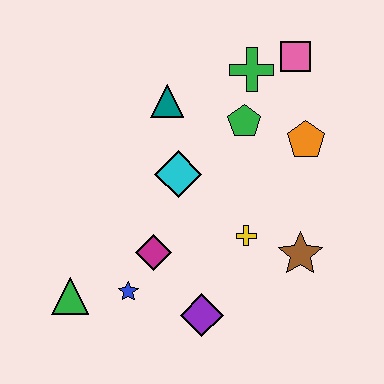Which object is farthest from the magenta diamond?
The pink square is farthest from the magenta diamond.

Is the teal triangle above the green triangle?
Yes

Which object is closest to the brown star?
The yellow cross is closest to the brown star.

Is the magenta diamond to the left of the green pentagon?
Yes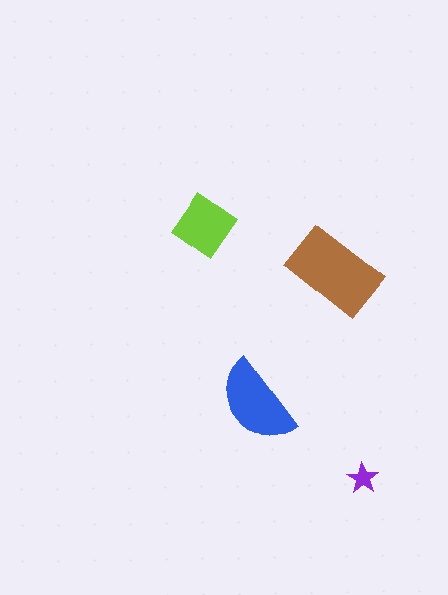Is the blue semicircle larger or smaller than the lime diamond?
Larger.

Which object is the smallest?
The purple star.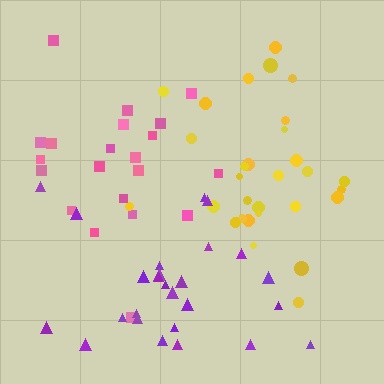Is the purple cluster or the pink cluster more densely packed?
Pink.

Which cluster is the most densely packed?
Yellow.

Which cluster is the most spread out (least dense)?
Purple.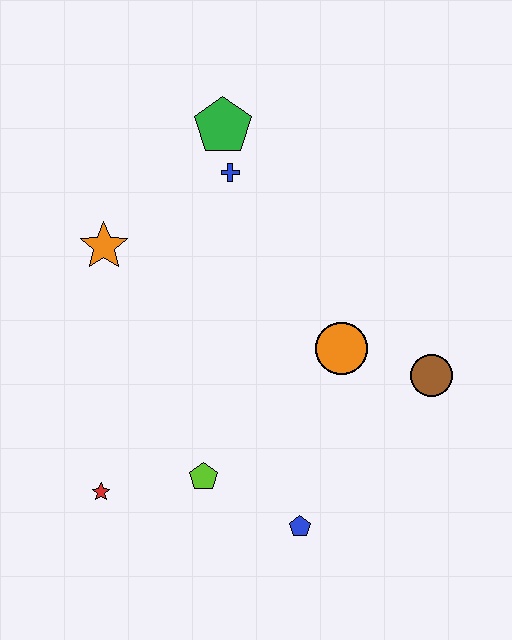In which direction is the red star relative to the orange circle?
The red star is to the left of the orange circle.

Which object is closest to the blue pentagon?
The lime pentagon is closest to the blue pentagon.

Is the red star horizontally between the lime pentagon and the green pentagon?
No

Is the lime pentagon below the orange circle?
Yes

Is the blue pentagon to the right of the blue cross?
Yes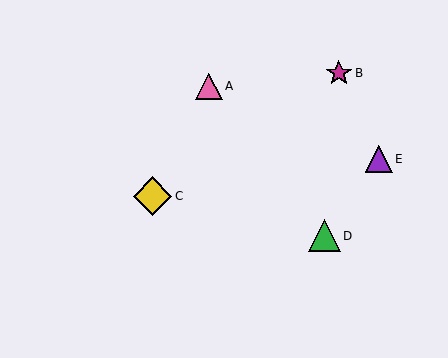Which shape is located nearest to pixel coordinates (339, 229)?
The green triangle (labeled D) at (324, 236) is nearest to that location.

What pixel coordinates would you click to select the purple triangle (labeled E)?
Click at (379, 159) to select the purple triangle E.